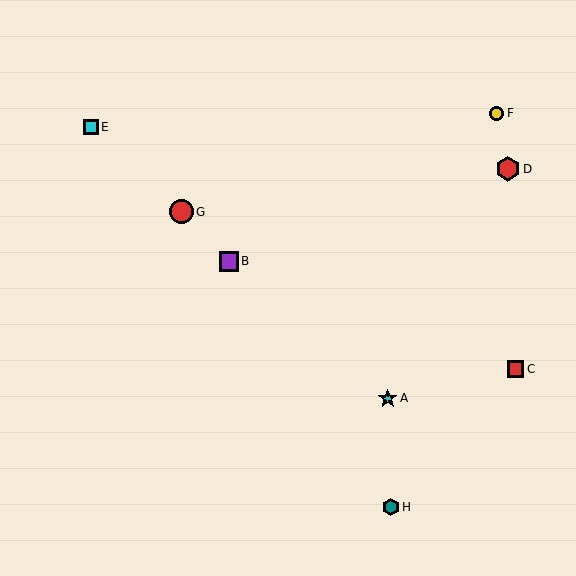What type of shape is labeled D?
Shape D is a red hexagon.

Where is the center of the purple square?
The center of the purple square is at (229, 261).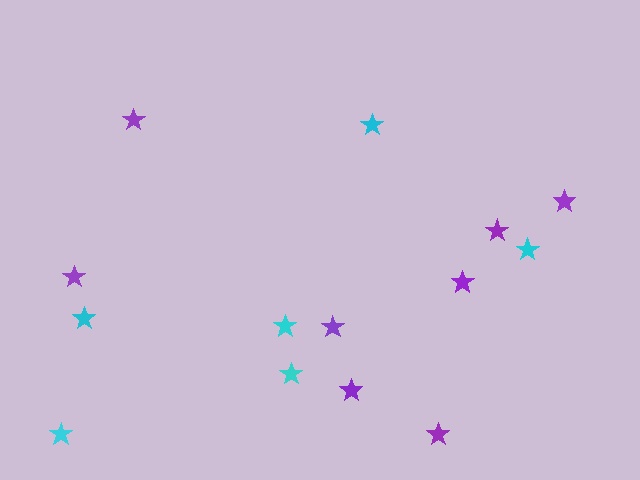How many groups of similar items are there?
There are 2 groups: one group of cyan stars (6) and one group of purple stars (8).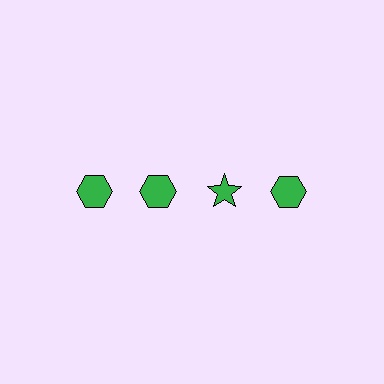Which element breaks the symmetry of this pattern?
The green star in the top row, center column breaks the symmetry. All other shapes are green hexagons.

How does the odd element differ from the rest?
It has a different shape: star instead of hexagon.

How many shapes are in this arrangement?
There are 4 shapes arranged in a grid pattern.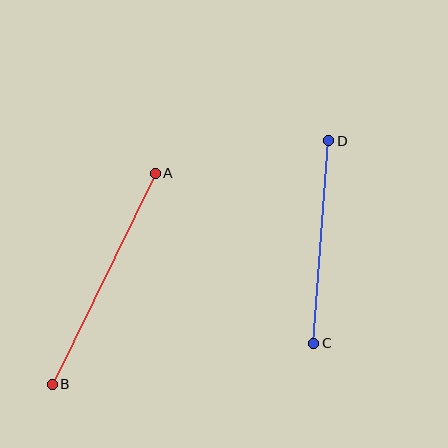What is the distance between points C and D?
The distance is approximately 203 pixels.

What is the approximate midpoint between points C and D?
The midpoint is at approximately (321, 242) pixels.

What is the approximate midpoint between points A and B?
The midpoint is at approximately (104, 279) pixels.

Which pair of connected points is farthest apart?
Points A and B are farthest apart.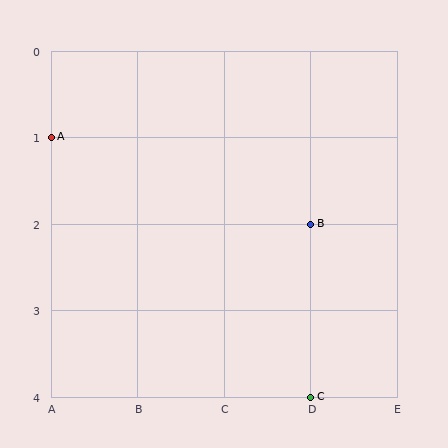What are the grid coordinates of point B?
Point B is at grid coordinates (D, 2).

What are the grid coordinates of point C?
Point C is at grid coordinates (D, 4).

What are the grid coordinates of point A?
Point A is at grid coordinates (A, 1).